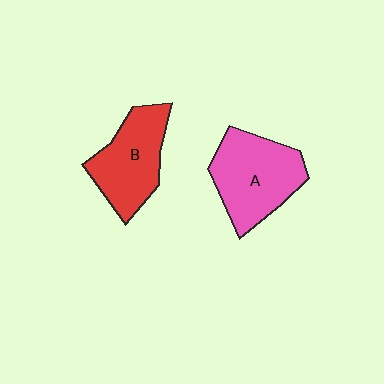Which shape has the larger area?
Shape A (pink).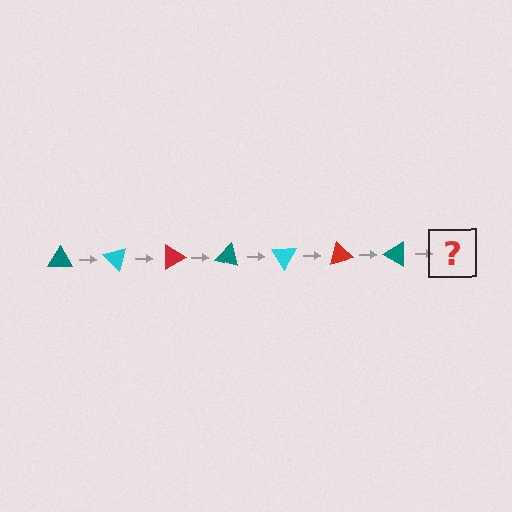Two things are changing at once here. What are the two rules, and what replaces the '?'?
The two rules are that it rotates 45 degrees each step and the color cycles through teal, cyan, and red. The '?' should be a cyan triangle, rotated 315 degrees from the start.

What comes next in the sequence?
The next element should be a cyan triangle, rotated 315 degrees from the start.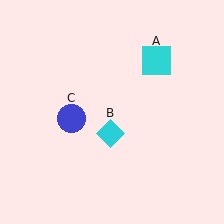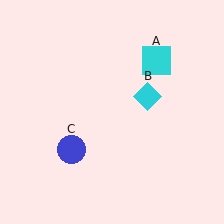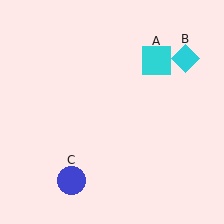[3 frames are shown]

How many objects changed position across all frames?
2 objects changed position: cyan diamond (object B), blue circle (object C).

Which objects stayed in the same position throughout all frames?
Cyan square (object A) remained stationary.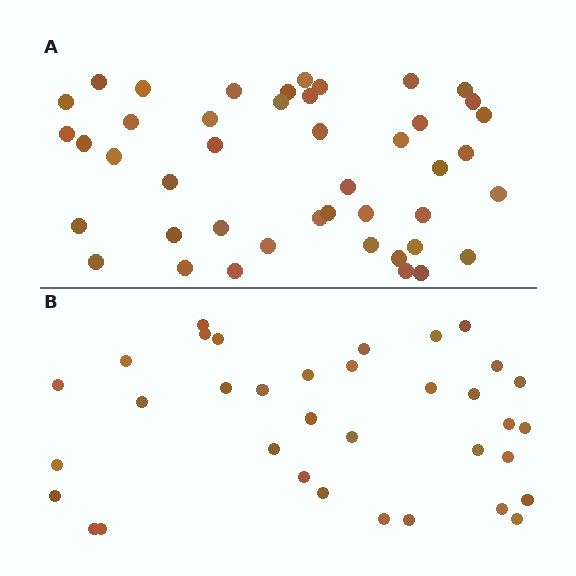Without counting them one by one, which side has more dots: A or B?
Region A (the top region) has more dots.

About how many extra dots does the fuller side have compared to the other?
Region A has roughly 8 or so more dots than region B.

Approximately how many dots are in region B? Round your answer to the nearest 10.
About 40 dots. (The exact count is 35, which rounds to 40.)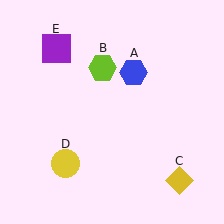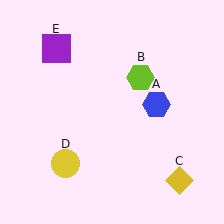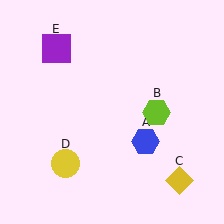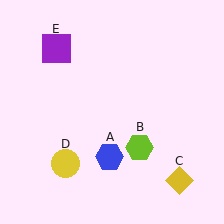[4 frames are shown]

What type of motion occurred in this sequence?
The blue hexagon (object A), lime hexagon (object B) rotated clockwise around the center of the scene.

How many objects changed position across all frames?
2 objects changed position: blue hexagon (object A), lime hexagon (object B).